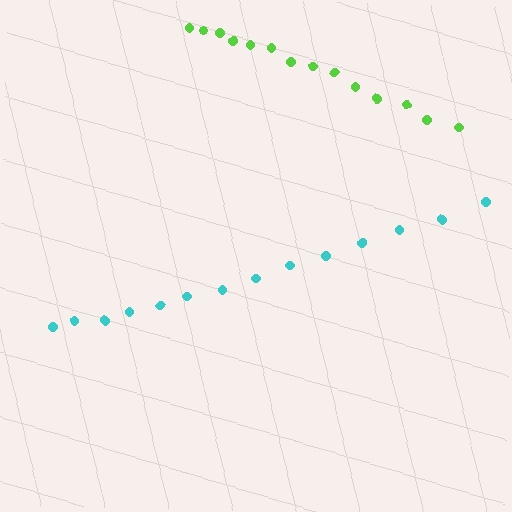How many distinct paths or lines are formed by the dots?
There are 2 distinct paths.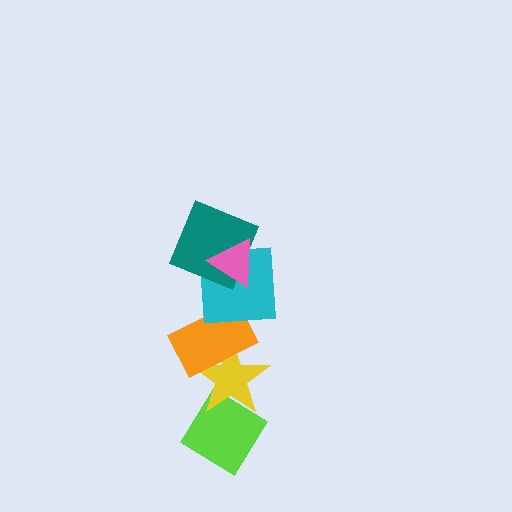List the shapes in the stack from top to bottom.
From top to bottom: the pink triangle, the teal square, the cyan square, the orange rectangle, the yellow star, the lime diamond.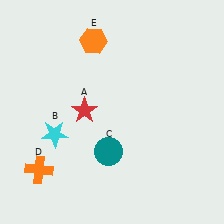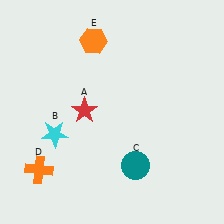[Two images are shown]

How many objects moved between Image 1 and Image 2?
1 object moved between the two images.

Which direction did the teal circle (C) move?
The teal circle (C) moved right.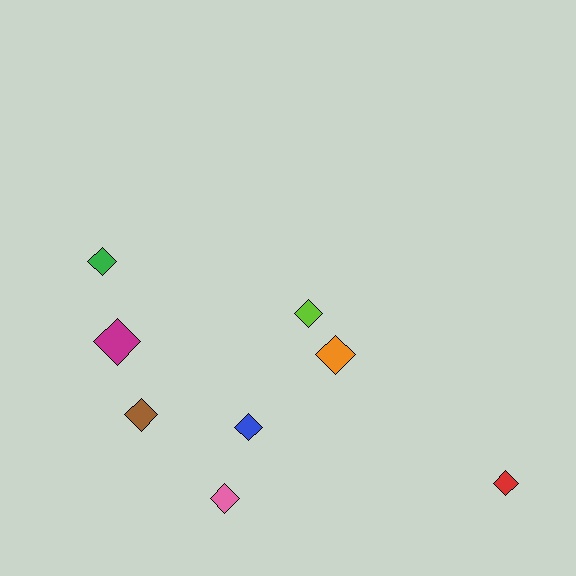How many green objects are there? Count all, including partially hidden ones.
There is 1 green object.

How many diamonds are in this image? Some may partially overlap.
There are 8 diamonds.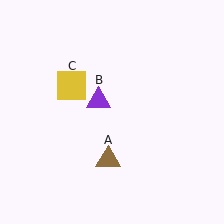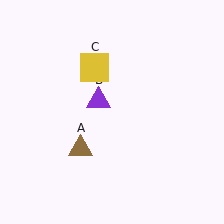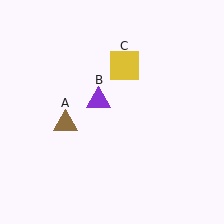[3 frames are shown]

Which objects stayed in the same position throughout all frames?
Purple triangle (object B) remained stationary.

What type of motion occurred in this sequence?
The brown triangle (object A), yellow square (object C) rotated clockwise around the center of the scene.